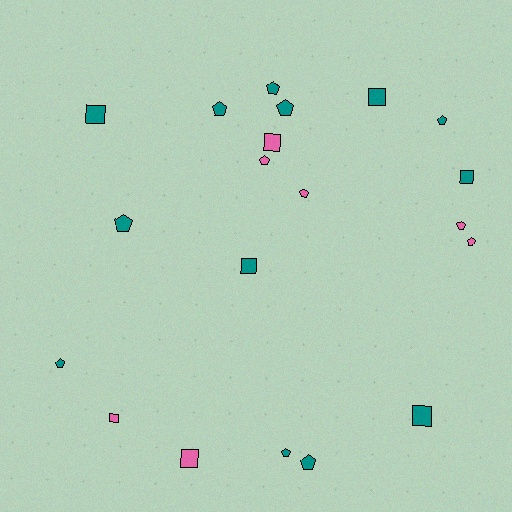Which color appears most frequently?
Teal, with 13 objects.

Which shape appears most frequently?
Pentagon, with 12 objects.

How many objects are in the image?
There are 20 objects.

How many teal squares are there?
There are 5 teal squares.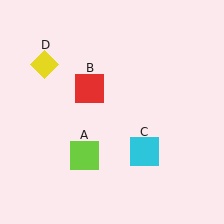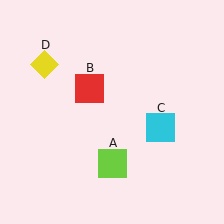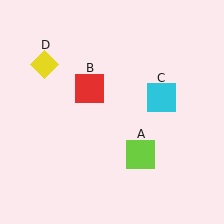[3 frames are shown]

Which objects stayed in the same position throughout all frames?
Red square (object B) and yellow diamond (object D) remained stationary.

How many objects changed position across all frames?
2 objects changed position: lime square (object A), cyan square (object C).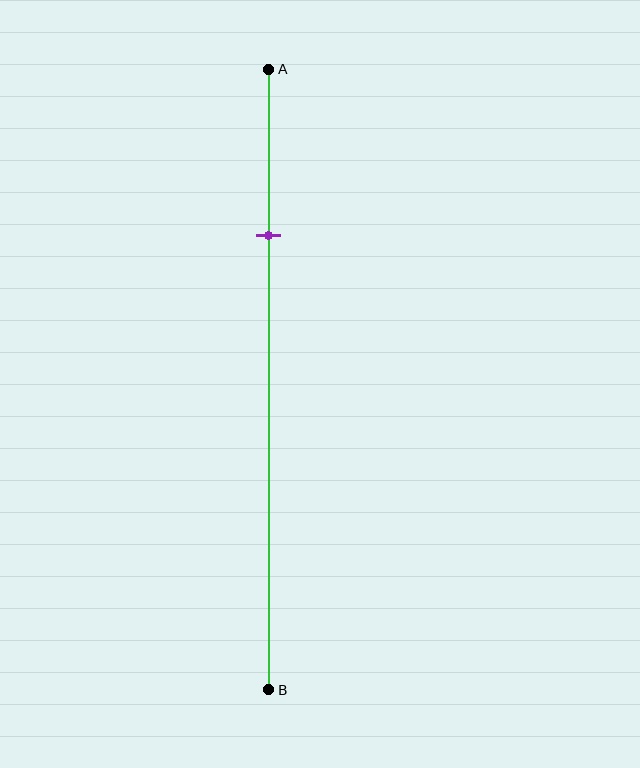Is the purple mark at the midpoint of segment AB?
No, the mark is at about 25% from A, not at the 50% midpoint.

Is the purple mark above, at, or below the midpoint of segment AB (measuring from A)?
The purple mark is above the midpoint of segment AB.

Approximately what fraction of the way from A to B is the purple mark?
The purple mark is approximately 25% of the way from A to B.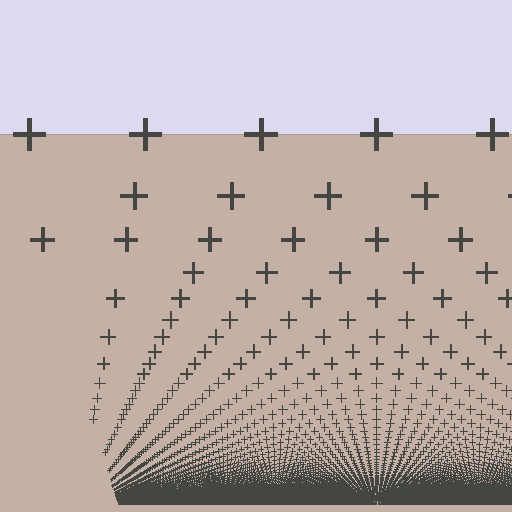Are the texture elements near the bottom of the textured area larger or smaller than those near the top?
Smaller. The gradient is inverted — elements near the bottom are smaller and denser.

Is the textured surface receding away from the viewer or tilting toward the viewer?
The surface appears to tilt toward the viewer. Texture elements get larger and sparser toward the top.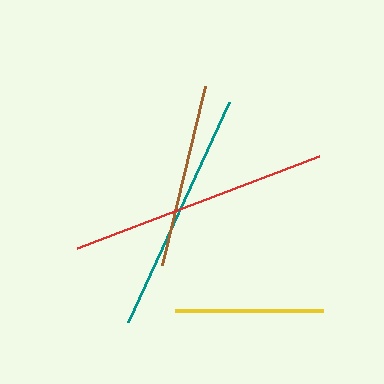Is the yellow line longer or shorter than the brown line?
The brown line is longer than the yellow line.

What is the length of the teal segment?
The teal segment is approximately 242 pixels long.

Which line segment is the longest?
The red line is the longest at approximately 259 pixels.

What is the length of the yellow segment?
The yellow segment is approximately 148 pixels long.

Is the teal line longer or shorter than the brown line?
The teal line is longer than the brown line.